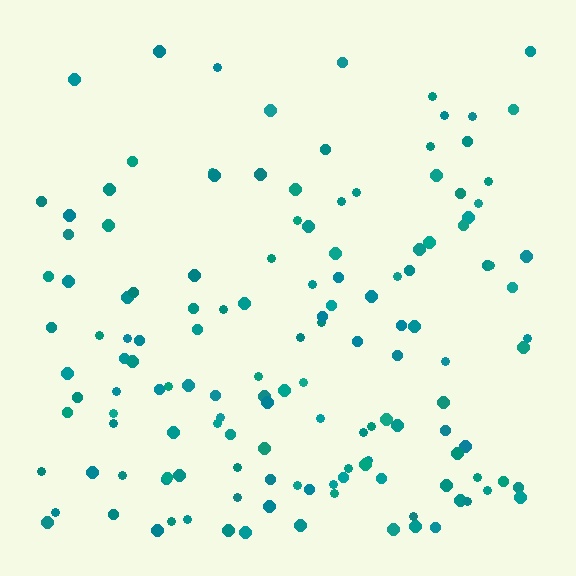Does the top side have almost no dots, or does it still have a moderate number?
Still a moderate number, just noticeably fewer than the bottom.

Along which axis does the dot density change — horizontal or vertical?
Vertical.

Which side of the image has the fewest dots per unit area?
The top.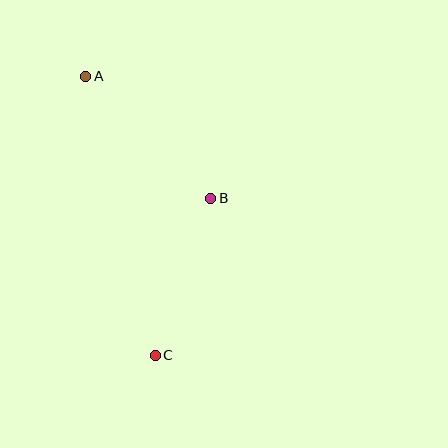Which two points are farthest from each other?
Points A and C are farthest from each other.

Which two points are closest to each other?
Points B and C are closest to each other.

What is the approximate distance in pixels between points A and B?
The distance between A and B is approximately 175 pixels.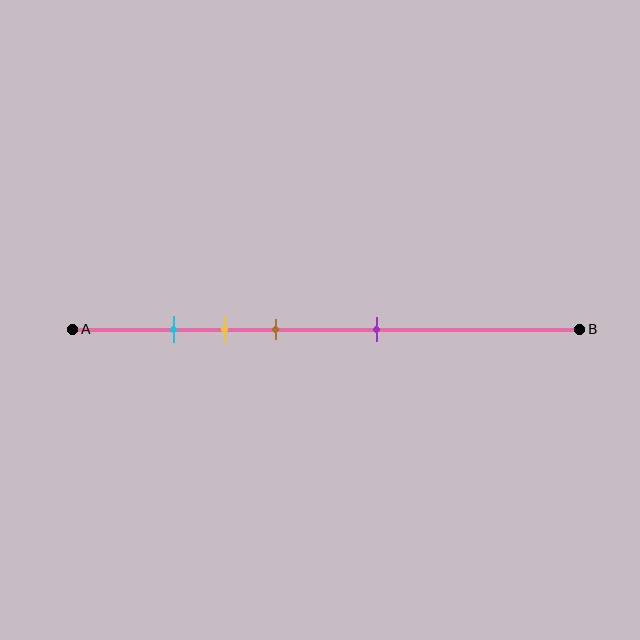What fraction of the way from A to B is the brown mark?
The brown mark is approximately 40% (0.4) of the way from A to B.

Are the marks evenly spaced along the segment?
No, the marks are not evenly spaced.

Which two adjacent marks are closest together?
The cyan and yellow marks are the closest adjacent pair.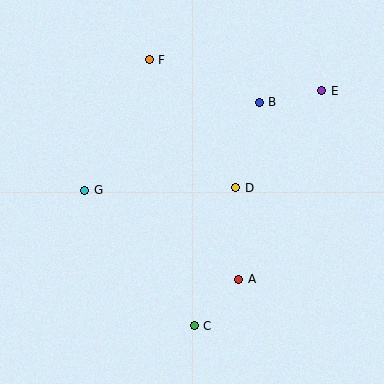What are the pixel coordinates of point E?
Point E is at (322, 91).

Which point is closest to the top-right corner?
Point E is closest to the top-right corner.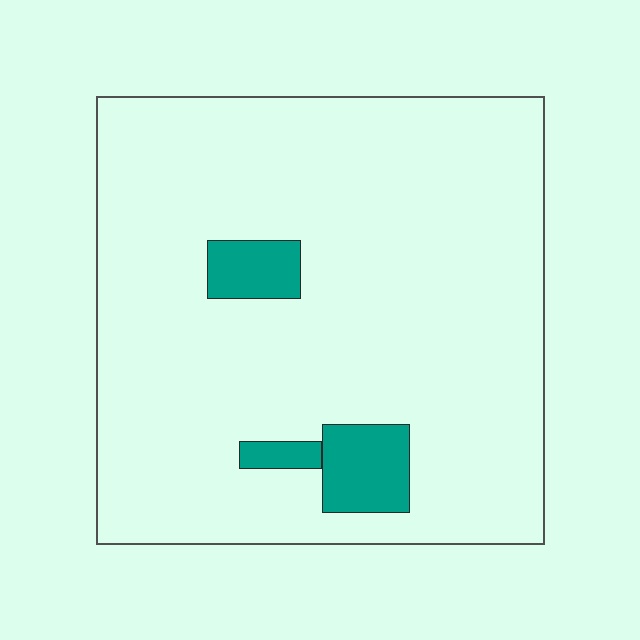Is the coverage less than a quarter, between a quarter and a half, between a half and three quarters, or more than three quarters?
Less than a quarter.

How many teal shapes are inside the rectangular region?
3.